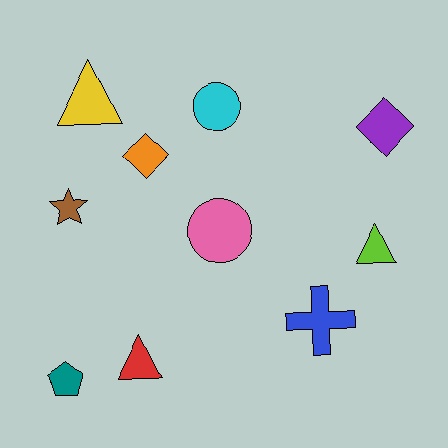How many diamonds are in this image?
There are 2 diamonds.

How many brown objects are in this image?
There is 1 brown object.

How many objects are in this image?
There are 10 objects.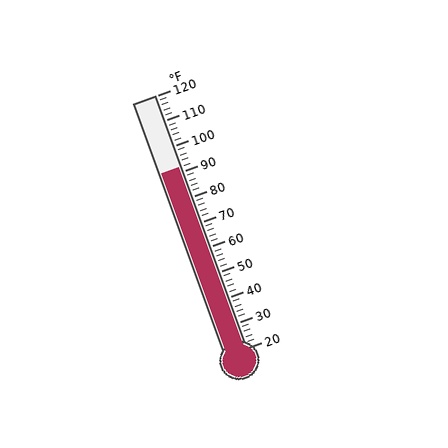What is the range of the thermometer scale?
The thermometer scale ranges from 20°F to 120°F.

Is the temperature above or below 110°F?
The temperature is below 110°F.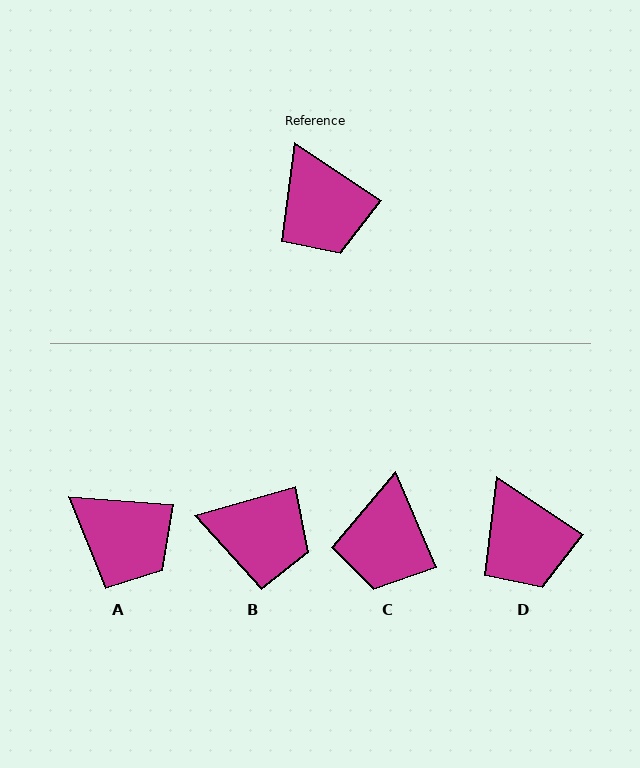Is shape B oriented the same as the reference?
No, it is off by about 49 degrees.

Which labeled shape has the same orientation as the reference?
D.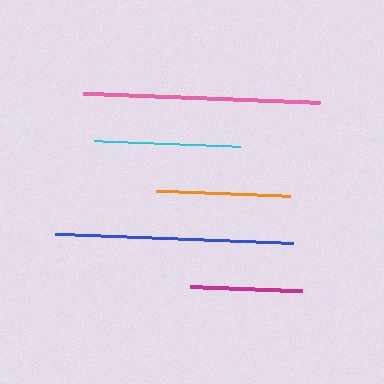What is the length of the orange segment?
The orange segment is approximately 134 pixels long.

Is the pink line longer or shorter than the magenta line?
The pink line is longer than the magenta line.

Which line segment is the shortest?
The magenta line is the shortest at approximately 112 pixels.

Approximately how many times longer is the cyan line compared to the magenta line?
The cyan line is approximately 1.3 times the length of the magenta line.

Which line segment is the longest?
The blue line is the longest at approximately 238 pixels.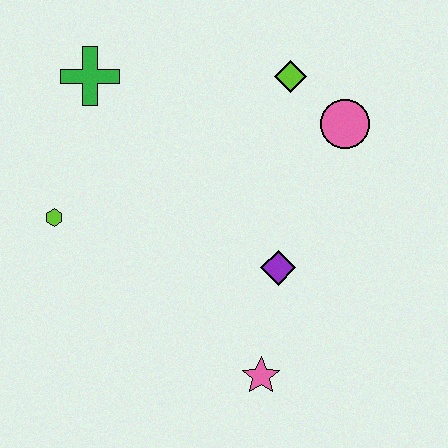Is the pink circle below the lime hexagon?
No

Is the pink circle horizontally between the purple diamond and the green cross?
No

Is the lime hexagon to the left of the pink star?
Yes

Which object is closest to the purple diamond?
The pink star is closest to the purple diamond.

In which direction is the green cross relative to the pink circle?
The green cross is to the left of the pink circle.